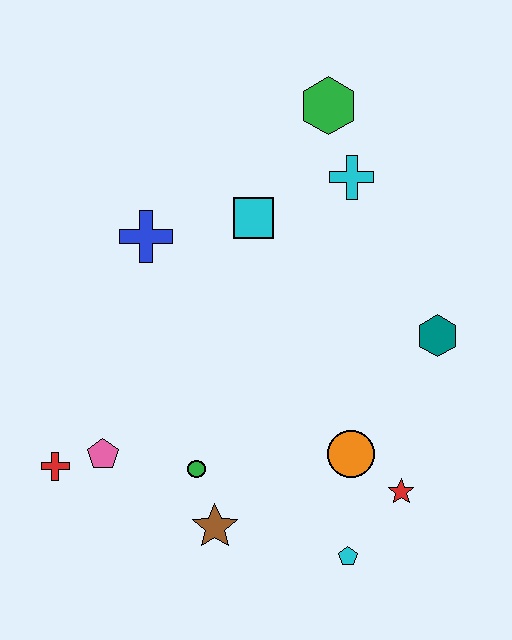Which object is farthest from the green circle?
The green hexagon is farthest from the green circle.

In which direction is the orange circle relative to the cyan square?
The orange circle is below the cyan square.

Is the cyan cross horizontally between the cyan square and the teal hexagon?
Yes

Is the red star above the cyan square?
No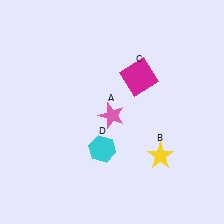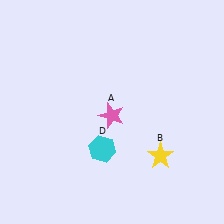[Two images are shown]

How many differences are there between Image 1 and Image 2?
There is 1 difference between the two images.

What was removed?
The magenta square (C) was removed in Image 2.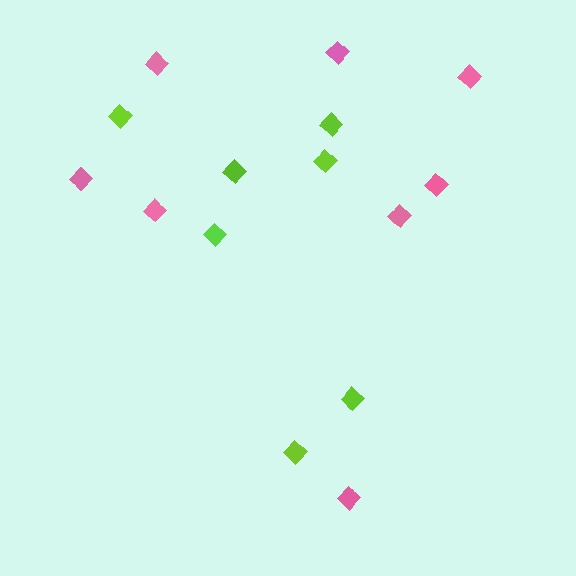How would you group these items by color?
There are 2 groups: one group of lime diamonds (7) and one group of pink diamonds (8).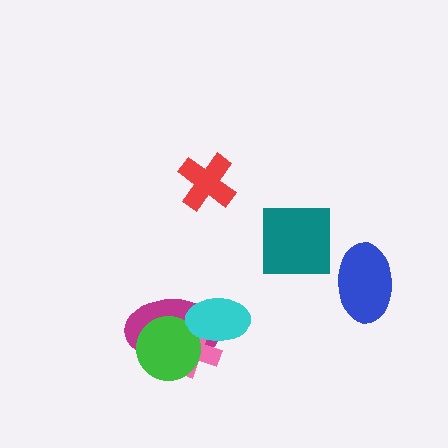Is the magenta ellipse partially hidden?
Yes, it is partially covered by another shape.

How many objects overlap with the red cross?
0 objects overlap with the red cross.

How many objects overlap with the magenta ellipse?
3 objects overlap with the magenta ellipse.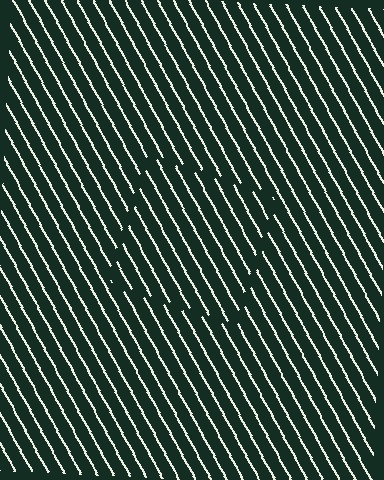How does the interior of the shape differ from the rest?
The interior of the shape contains the same grating, shifted by half a period — the contour is defined by the phase discontinuity where line-ends from the inner and outer gratings abut.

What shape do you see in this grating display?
An illusory square. The interior of the shape contains the same grating, shifted by half a period — the contour is defined by the phase discontinuity where line-ends from the inner and outer gratings abut.